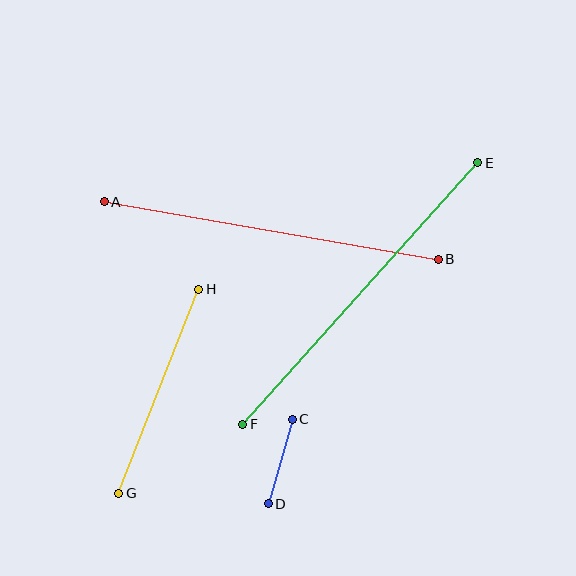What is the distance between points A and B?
The distance is approximately 339 pixels.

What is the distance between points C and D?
The distance is approximately 88 pixels.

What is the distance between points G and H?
The distance is approximately 219 pixels.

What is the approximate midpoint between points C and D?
The midpoint is at approximately (280, 462) pixels.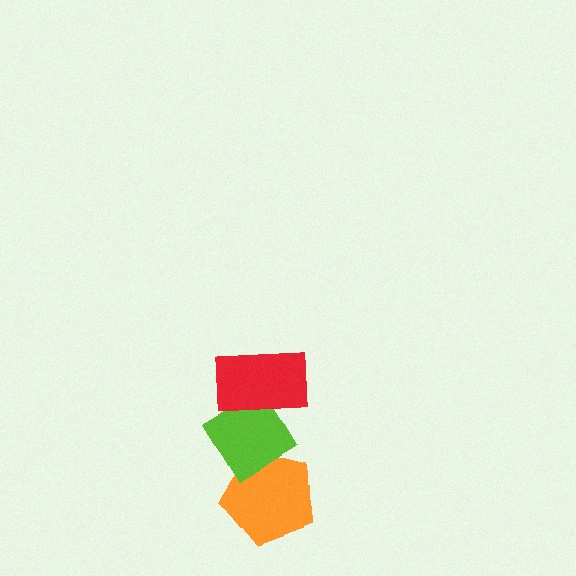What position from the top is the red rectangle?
The red rectangle is 1st from the top.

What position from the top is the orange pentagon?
The orange pentagon is 3rd from the top.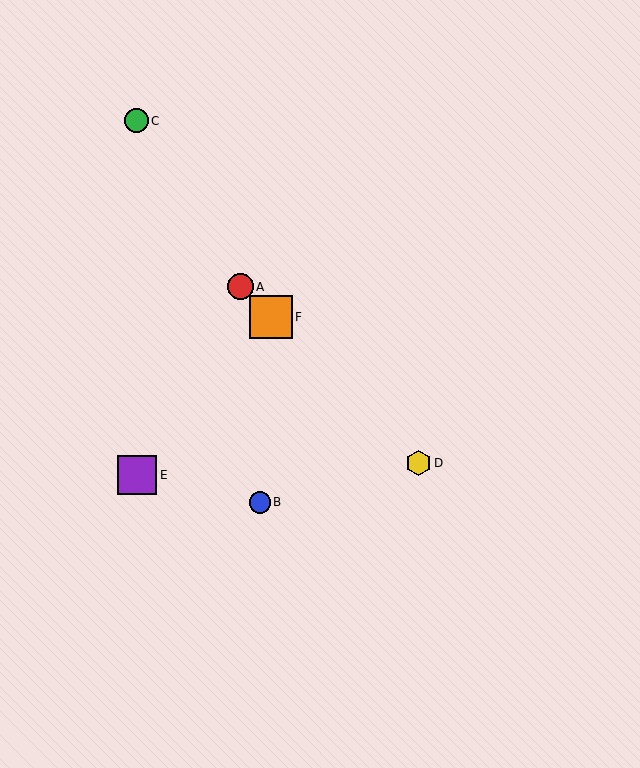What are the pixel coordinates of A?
Object A is at (240, 287).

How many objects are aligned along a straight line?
3 objects (A, D, F) are aligned along a straight line.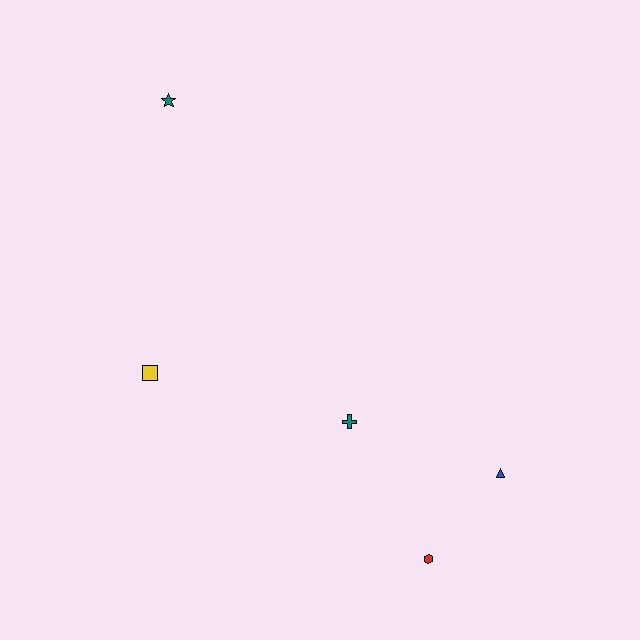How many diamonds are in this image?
There are no diamonds.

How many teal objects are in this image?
There are 2 teal objects.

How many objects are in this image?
There are 5 objects.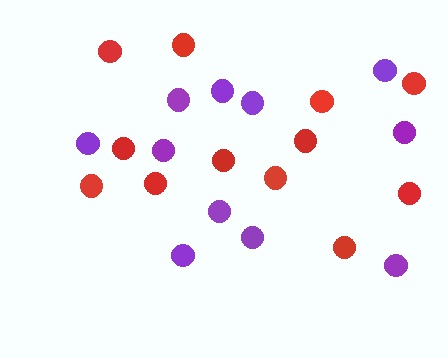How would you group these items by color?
There are 2 groups: one group of purple circles (11) and one group of red circles (12).